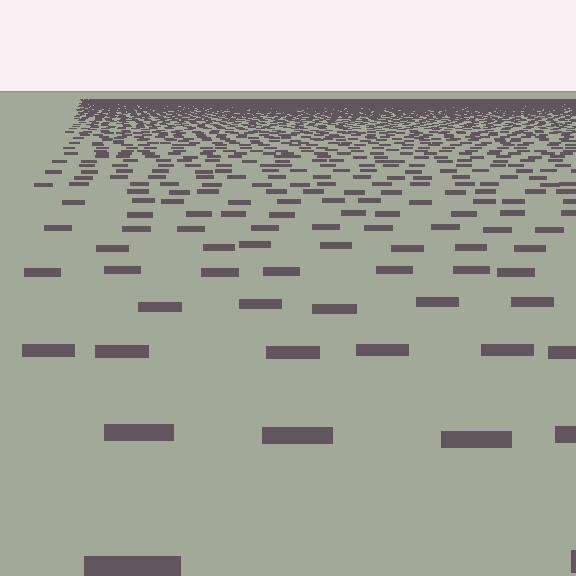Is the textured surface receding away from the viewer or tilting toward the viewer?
The surface is receding away from the viewer. Texture elements get smaller and denser toward the top.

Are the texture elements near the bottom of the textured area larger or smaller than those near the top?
Larger. Near the bottom, elements are closer to the viewer and appear at a bigger on-screen size.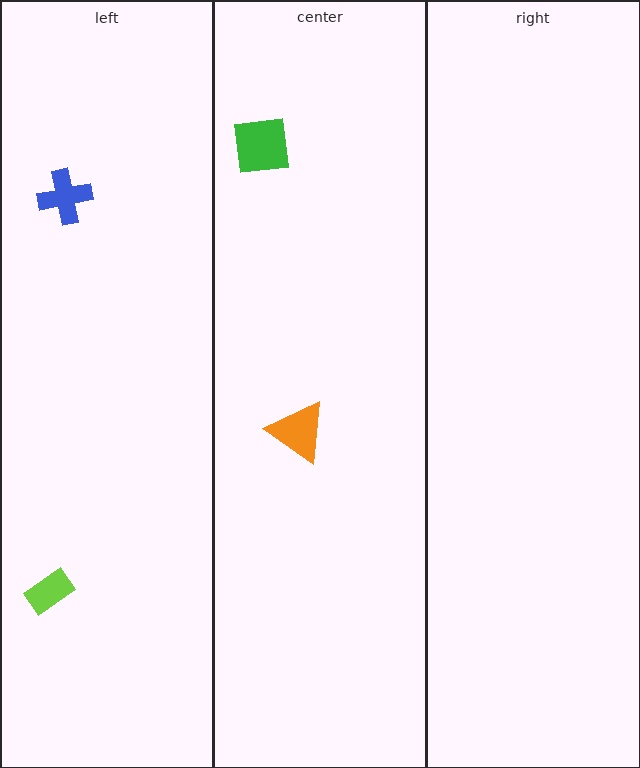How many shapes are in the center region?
2.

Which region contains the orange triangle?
The center region.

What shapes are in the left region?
The lime rectangle, the blue cross.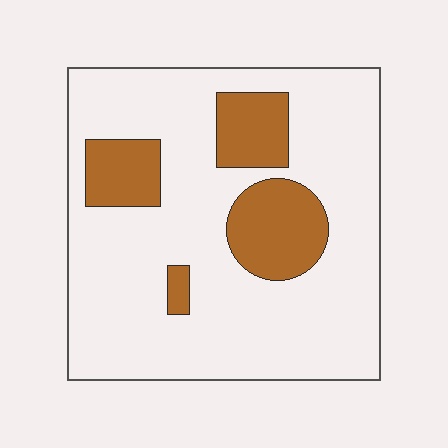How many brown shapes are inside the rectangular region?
4.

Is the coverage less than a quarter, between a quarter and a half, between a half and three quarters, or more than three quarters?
Less than a quarter.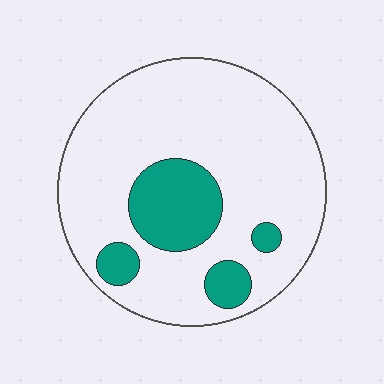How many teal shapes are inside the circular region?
4.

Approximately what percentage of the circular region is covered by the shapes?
Approximately 20%.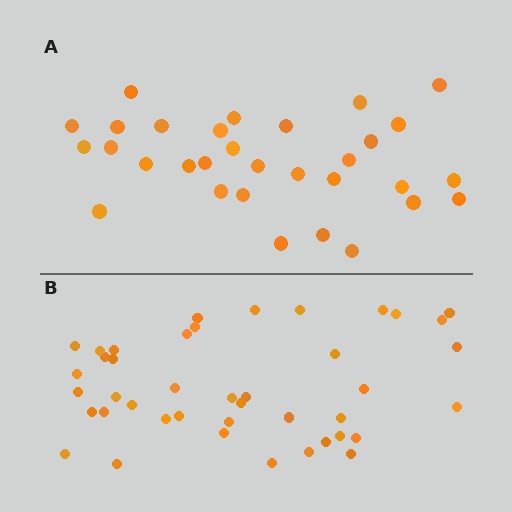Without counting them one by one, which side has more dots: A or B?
Region B (the bottom region) has more dots.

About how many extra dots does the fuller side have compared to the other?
Region B has roughly 12 or so more dots than region A.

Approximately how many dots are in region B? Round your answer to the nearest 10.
About 40 dots. (The exact count is 42, which rounds to 40.)